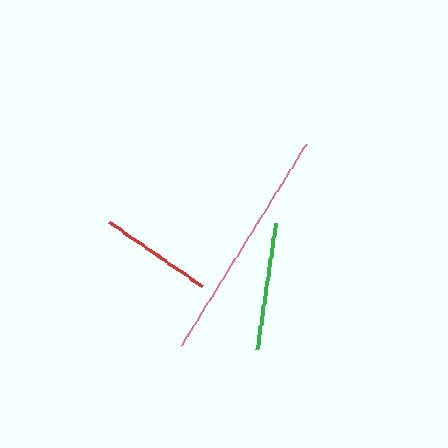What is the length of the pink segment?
The pink segment is approximately 237 pixels long.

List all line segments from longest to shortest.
From longest to shortest: pink, green, red.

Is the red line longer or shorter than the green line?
The green line is longer than the red line.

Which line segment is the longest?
The pink line is the longest at approximately 237 pixels.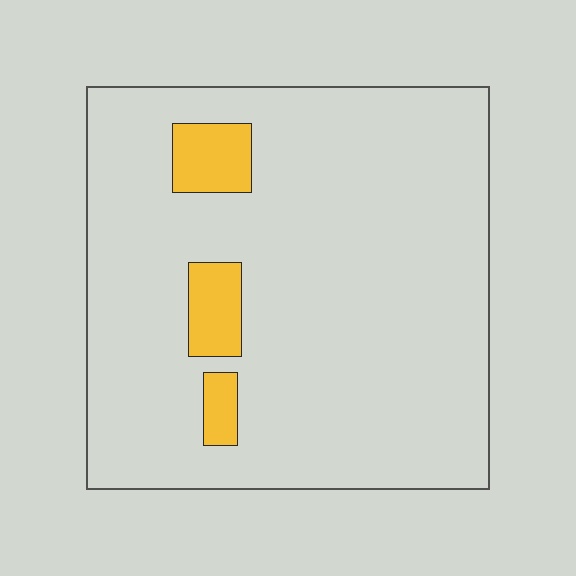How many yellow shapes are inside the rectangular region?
3.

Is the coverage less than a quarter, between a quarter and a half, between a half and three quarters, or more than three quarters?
Less than a quarter.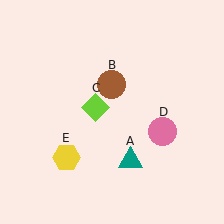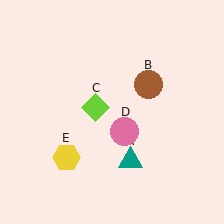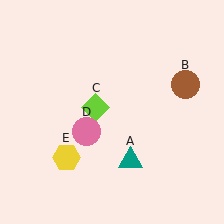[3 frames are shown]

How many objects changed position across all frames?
2 objects changed position: brown circle (object B), pink circle (object D).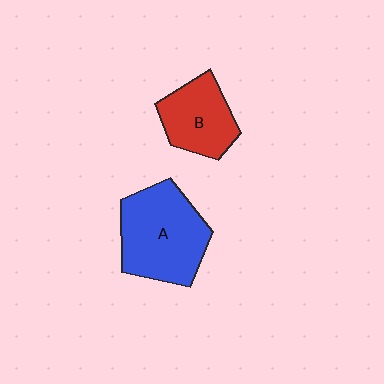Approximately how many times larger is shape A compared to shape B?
Approximately 1.5 times.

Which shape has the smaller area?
Shape B (red).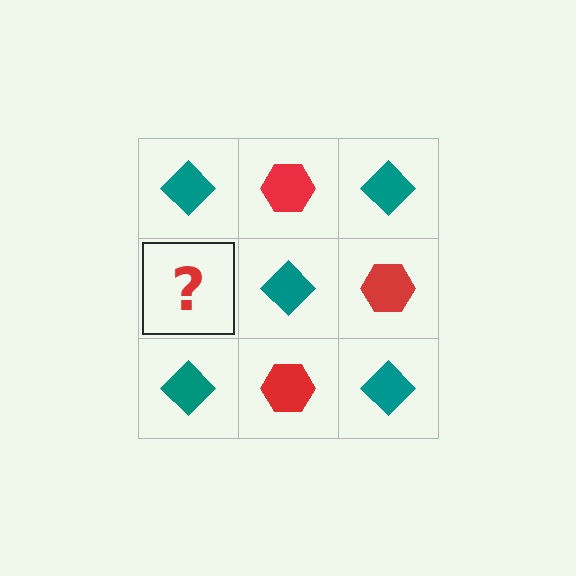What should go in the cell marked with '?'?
The missing cell should contain a red hexagon.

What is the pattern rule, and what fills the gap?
The rule is that it alternates teal diamond and red hexagon in a checkerboard pattern. The gap should be filled with a red hexagon.